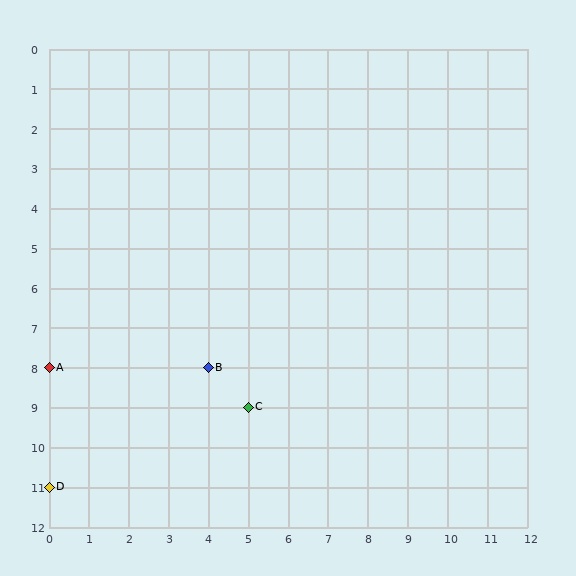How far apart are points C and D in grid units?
Points C and D are 5 columns and 2 rows apart (about 5.4 grid units diagonally).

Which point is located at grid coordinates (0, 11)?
Point D is at (0, 11).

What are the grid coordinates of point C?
Point C is at grid coordinates (5, 9).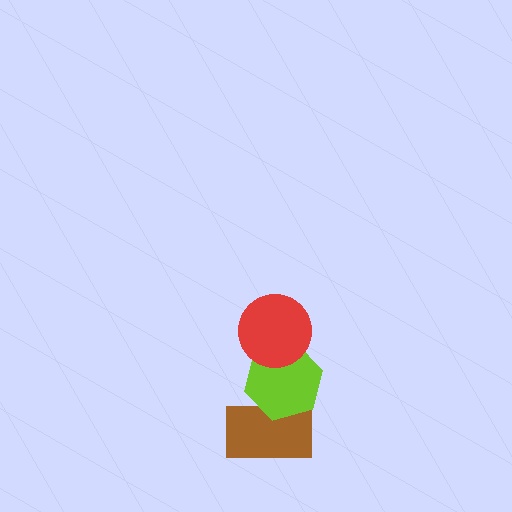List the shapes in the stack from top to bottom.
From top to bottom: the red circle, the lime hexagon, the brown rectangle.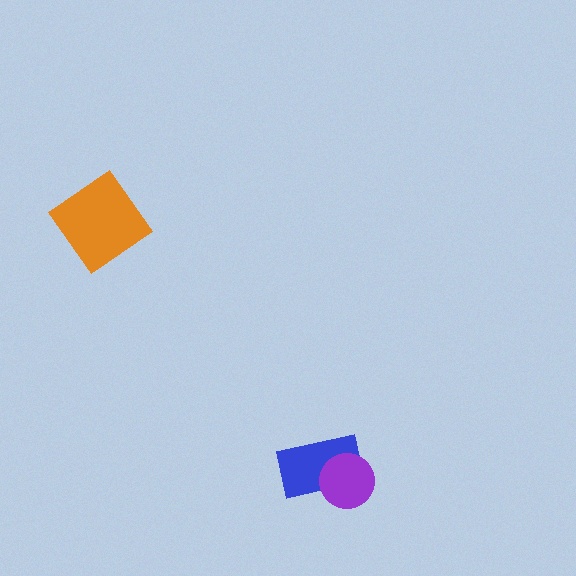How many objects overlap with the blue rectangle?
1 object overlaps with the blue rectangle.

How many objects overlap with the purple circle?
1 object overlaps with the purple circle.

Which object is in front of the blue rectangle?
The purple circle is in front of the blue rectangle.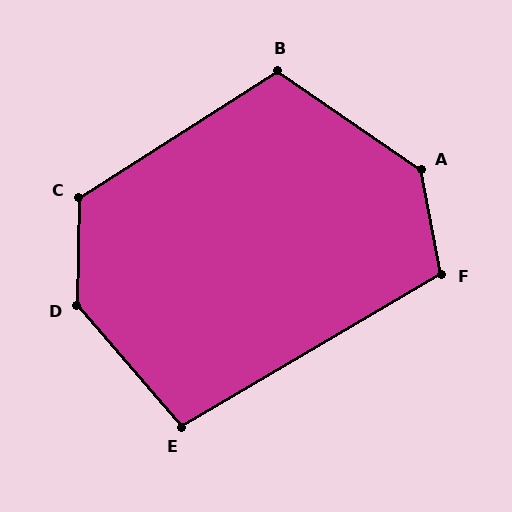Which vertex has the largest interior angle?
D, at approximately 138 degrees.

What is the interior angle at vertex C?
Approximately 124 degrees (obtuse).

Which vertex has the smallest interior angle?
E, at approximately 101 degrees.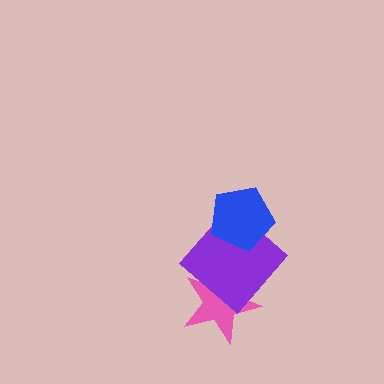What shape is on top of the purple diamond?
The blue pentagon is on top of the purple diamond.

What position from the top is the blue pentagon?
The blue pentagon is 1st from the top.